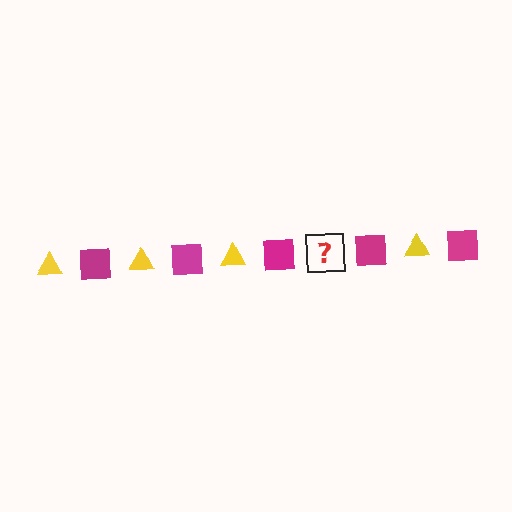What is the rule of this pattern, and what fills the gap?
The rule is that the pattern alternates between yellow triangle and magenta square. The gap should be filled with a yellow triangle.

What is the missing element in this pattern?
The missing element is a yellow triangle.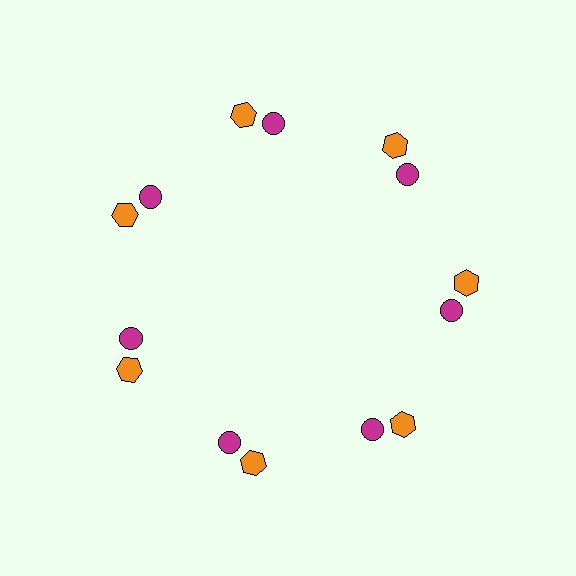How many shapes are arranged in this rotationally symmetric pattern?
There are 14 shapes, arranged in 7 groups of 2.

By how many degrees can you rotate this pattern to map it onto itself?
The pattern maps onto itself every 51 degrees of rotation.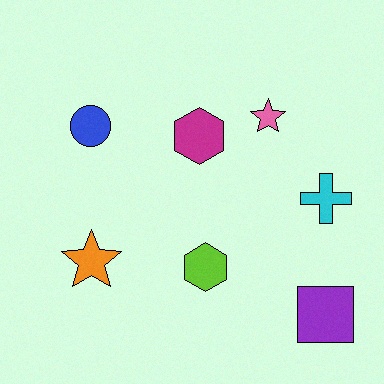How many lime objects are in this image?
There is 1 lime object.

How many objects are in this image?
There are 7 objects.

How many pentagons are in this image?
There are no pentagons.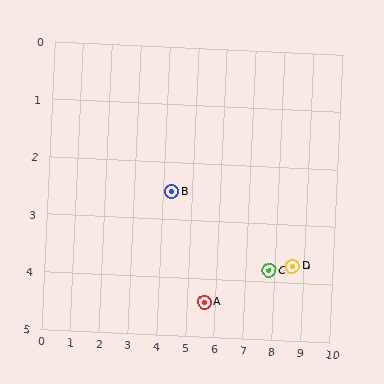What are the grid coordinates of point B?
Point B is at approximately (4.3, 2.5).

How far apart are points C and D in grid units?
Points C and D are about 0.8 grid units apart.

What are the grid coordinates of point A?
Point A is at approximately (5.6, 4.4).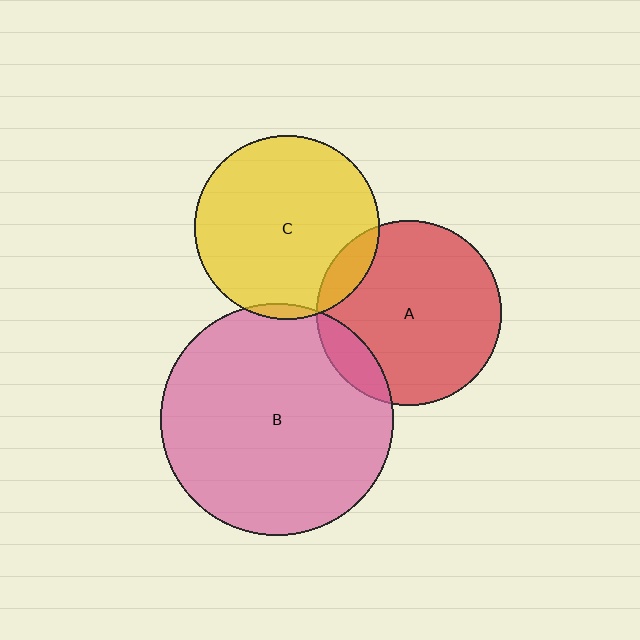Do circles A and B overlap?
Yes.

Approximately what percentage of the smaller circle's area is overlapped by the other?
Approximately 10%.